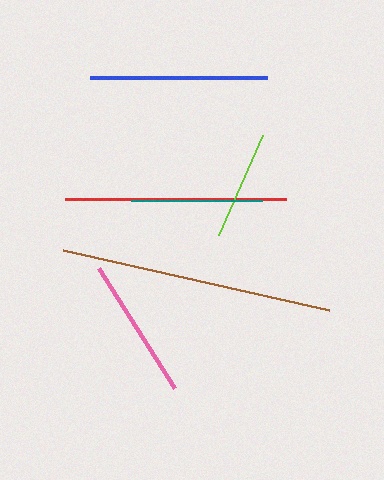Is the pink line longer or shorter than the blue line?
The blue line is longer than the pink line.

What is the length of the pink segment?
The pink segment is approximately 142 pixels long.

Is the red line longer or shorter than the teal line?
The red line is longer than the teal line.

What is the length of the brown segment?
The brown segment is approximately 272 pixels long.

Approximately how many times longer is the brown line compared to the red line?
The brown line is approximately 1.2 times the length of the red line.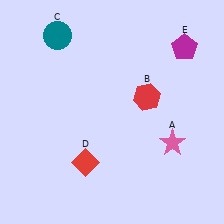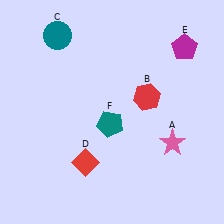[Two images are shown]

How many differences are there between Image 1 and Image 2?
There is 1 difference between the two images.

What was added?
A teal pentagon (F) was added in Image 2.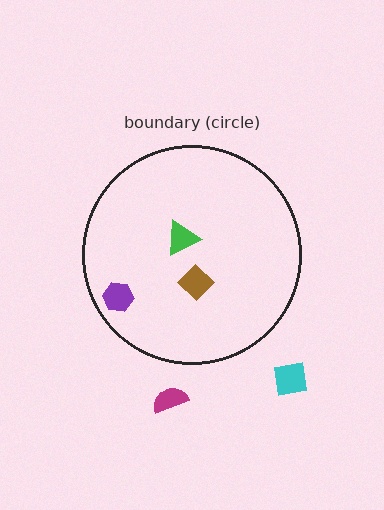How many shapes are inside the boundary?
3 inside, 2 outside.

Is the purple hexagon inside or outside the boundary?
Inside.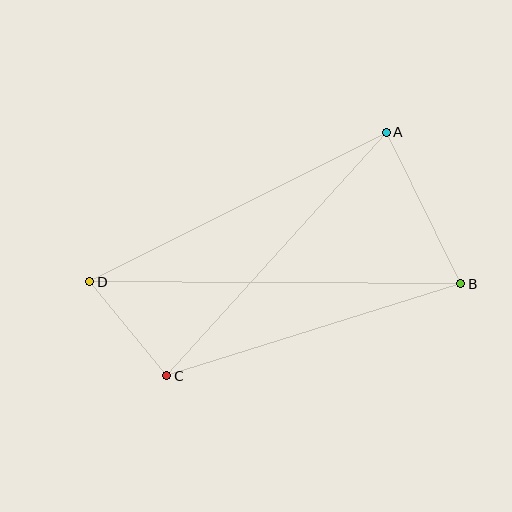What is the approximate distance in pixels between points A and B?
The distance between A and B is approximately 169 pixels.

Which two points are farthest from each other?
Points B and D are farthest from each other.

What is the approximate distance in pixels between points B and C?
The distance between B and C is approximately 308 pixels.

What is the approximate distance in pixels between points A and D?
The distance between A and D is approximately 332 pixels.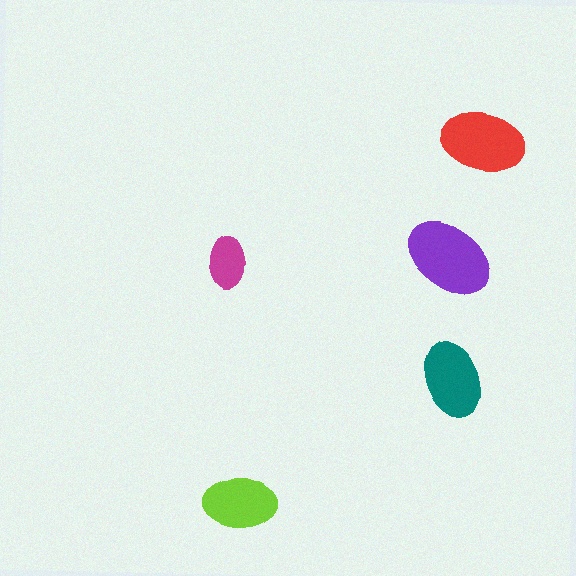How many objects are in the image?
There are 5 objects in the image.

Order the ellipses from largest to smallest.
the purple one, the red one, the teal one, the lime one, the magenta one.